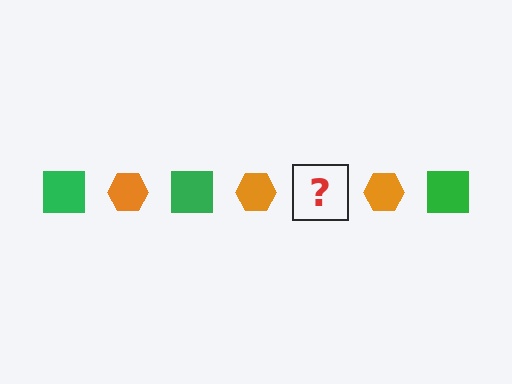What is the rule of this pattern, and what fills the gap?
The rule is that the pattern alternates between green square and orange hexagon. The gap should be filled with a green square.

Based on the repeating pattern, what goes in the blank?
The blank should be a green square.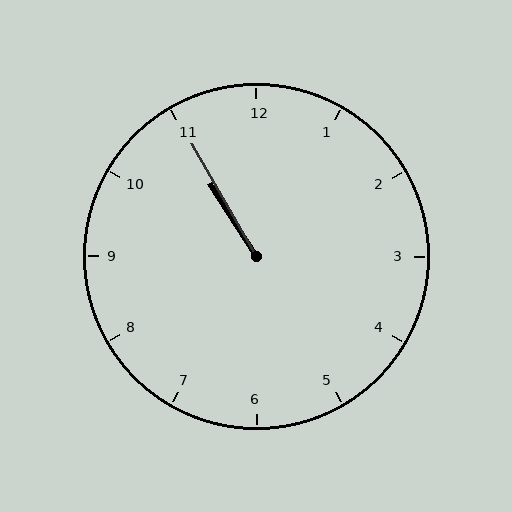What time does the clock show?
10:55.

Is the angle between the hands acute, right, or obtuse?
It is acute.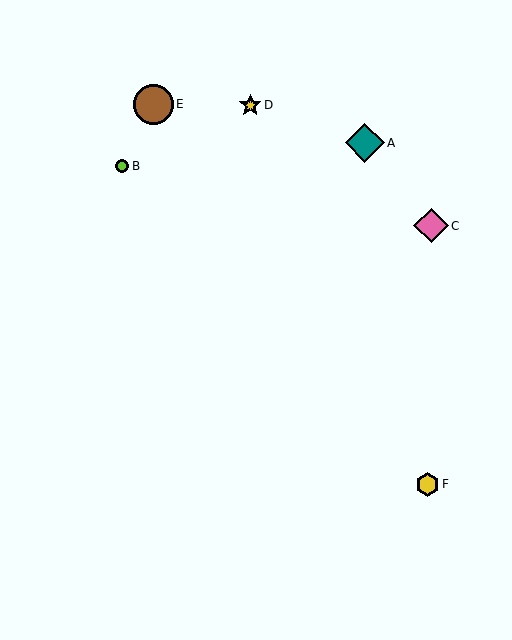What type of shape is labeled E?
Shape E is a brown circle.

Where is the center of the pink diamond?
The center of the pink diamond is at (431, 226).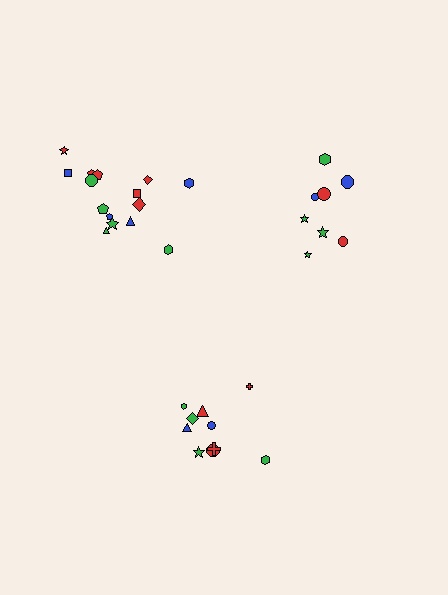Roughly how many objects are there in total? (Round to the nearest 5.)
Roughly 35 objects in total.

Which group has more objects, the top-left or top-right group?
The top-left group.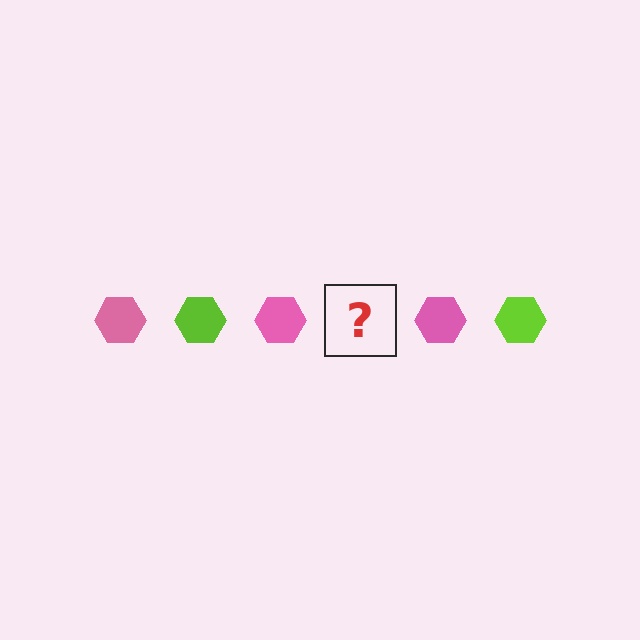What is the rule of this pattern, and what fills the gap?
The rule is that the pattern cycles through pink, lime hexagons. The gap should be filled with a lime hexagon.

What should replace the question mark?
The question mark should be replaced with a lime hexagon.